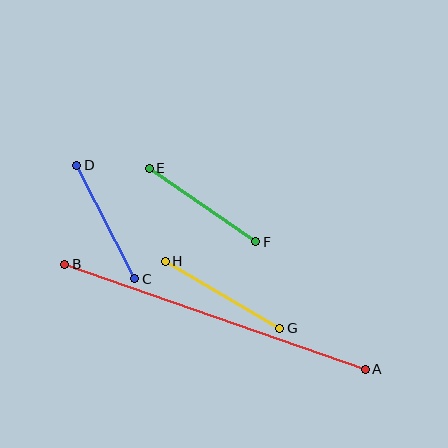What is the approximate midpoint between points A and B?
The midpoint is at approximately (215, 317) pixels.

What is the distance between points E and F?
The distance is approximately 129 pixels.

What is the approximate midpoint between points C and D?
The midpoint is at approximately (106, 222) pixels.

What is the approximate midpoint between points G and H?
The midpoint is at approximately (223, 295) pixels.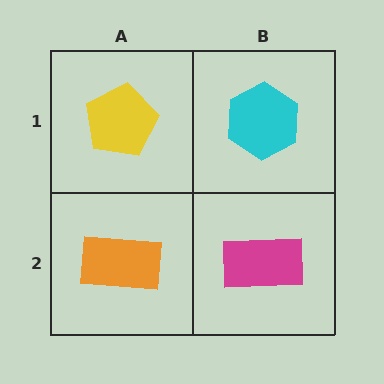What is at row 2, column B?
A magenta rectangle.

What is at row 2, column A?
An orange rectangle.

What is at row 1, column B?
A cyan hexagon.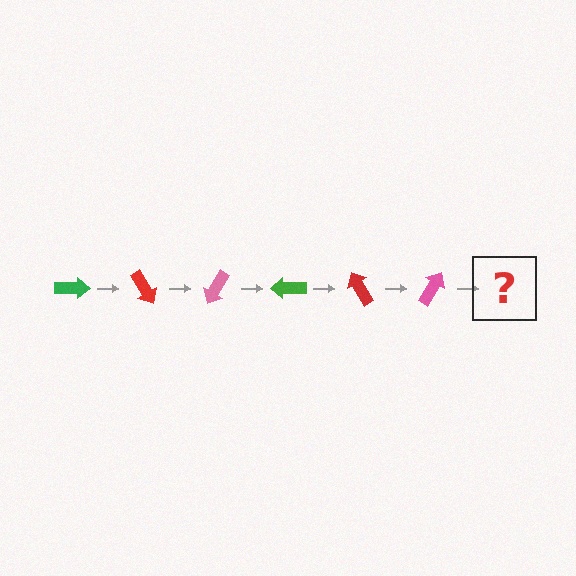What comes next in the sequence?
The next element should be a green arrow, rotated 360 degrees from the start.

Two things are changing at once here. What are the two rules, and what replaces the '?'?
The two rules are that it rotates 60 degrees each step and the color cycles through green, red, and pink. The '?' should be a green arrow, rotated 360 degrees from the start.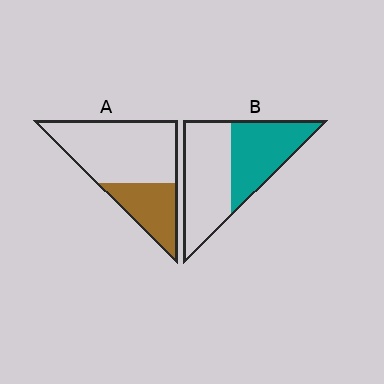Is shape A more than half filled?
No.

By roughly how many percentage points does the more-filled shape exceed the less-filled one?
By roughly 15 percentage points (B over A).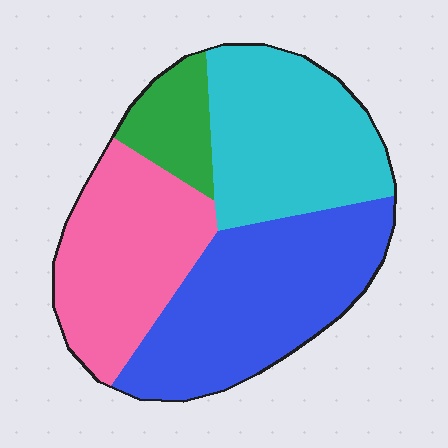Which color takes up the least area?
Green, at roughly 10%.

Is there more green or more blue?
Blue.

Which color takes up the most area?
Blue, at roughly 35%.